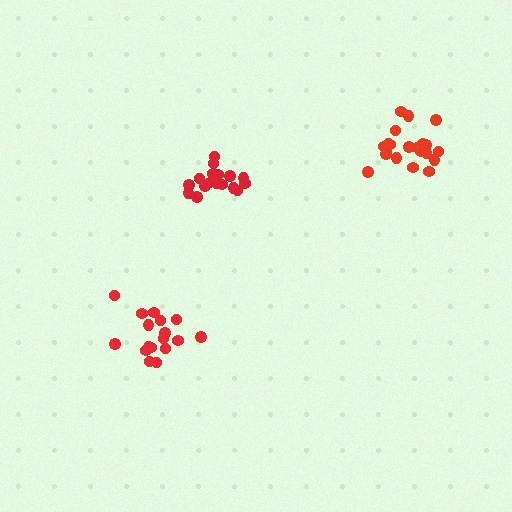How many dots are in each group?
Group 1: 17 dots, Group 2: 21 dots, Group 3: 17 dots (55 total).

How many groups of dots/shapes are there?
There are 3 groups.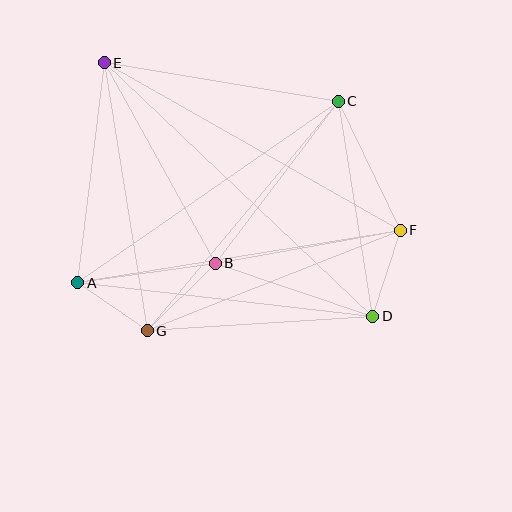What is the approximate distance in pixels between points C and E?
The distance between C and E is approximately 237 pixels.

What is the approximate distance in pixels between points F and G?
The distance between F and G is approximately 272 pixels.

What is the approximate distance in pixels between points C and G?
The distance between C and G is approximately 299 pixels.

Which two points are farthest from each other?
Points D and E are farthest from each other.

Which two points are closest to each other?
Points A and G are closest to each other.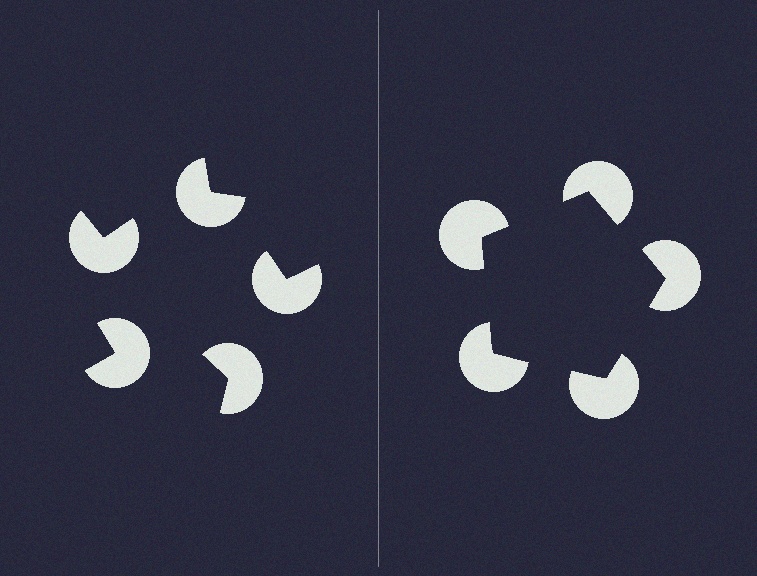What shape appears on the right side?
An illusory pentagon.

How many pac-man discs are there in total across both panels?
10 — 5 on each side.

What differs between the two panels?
The pac-man discs are positioned identically on both sides; only the wedge orientations differ. On the right they align to a pentagon; on the left they are misaligned.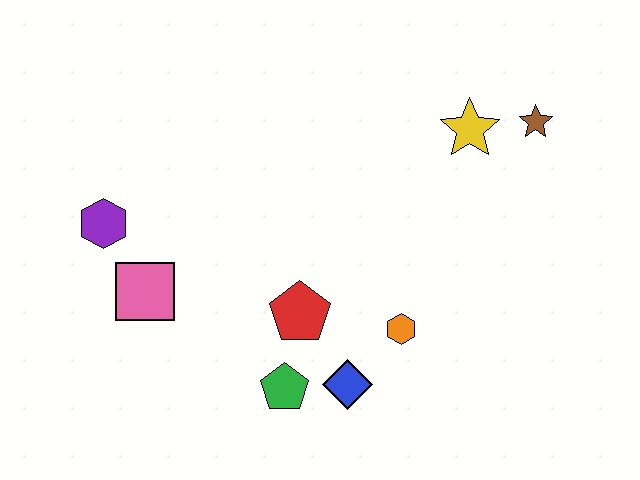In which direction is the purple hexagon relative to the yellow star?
The purple hexagon is to the left of the yellow star.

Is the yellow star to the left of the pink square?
No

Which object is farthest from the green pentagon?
The brown star is farthest from the green pentagon.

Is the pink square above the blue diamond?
Yes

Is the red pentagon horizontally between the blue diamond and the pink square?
Yes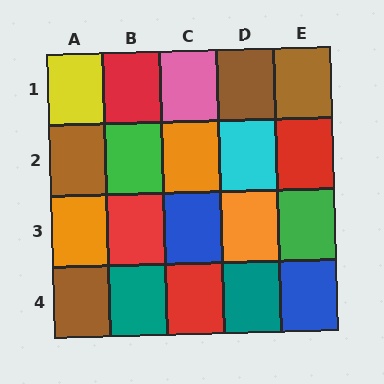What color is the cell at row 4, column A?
Brown.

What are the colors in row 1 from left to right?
Yellow, red, pink, brown, brown.